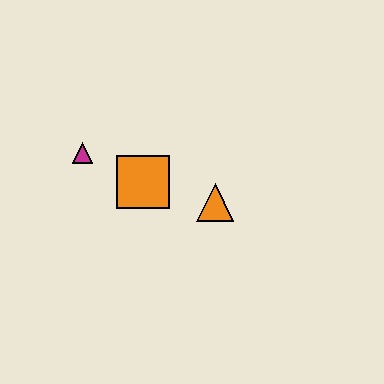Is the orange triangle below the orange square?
Yes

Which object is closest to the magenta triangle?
The orange square is closest to the magenta triangle.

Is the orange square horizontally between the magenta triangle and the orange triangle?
Yes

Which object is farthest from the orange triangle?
The magenta triangle is farthest from the orange triangle.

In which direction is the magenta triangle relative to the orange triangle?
The magenta triangle is to the left of the orange triangle.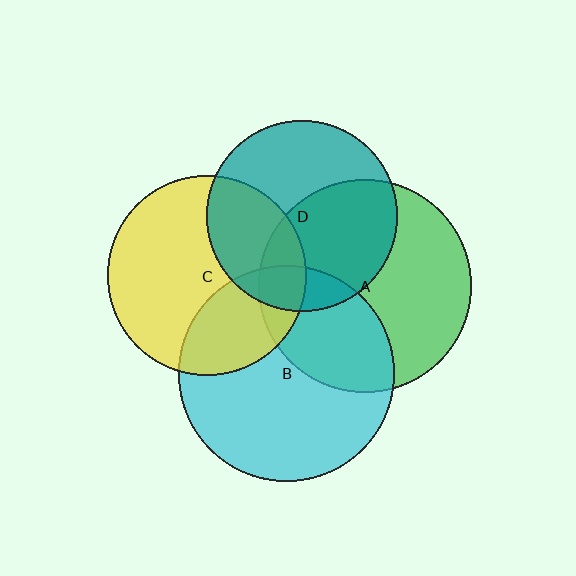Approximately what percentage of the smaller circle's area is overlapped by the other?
Approximately 15%.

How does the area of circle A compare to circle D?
Approximately 1.2 times.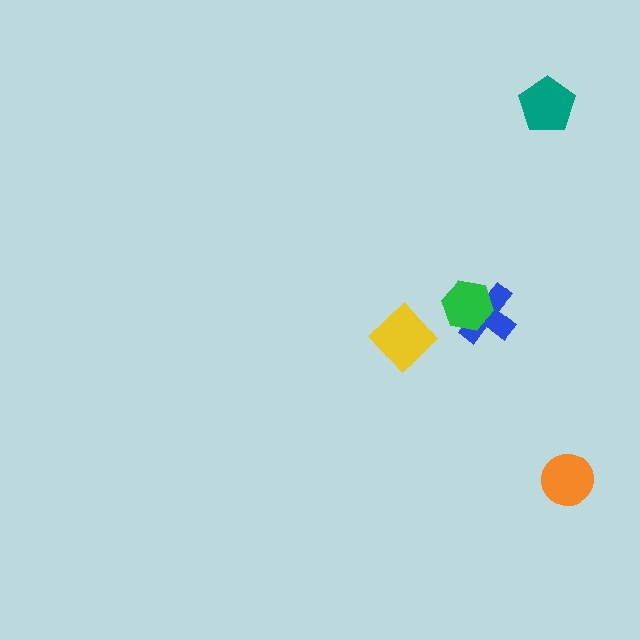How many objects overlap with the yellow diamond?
0 objects overlap with the yellow diamond.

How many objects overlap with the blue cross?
1 object overlaps with the blue cross.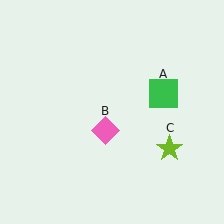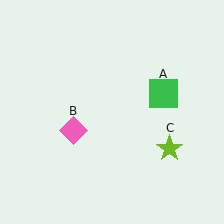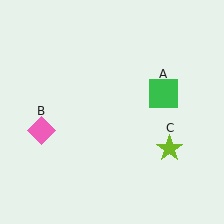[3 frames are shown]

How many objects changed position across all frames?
1 object changed position: pink diamond (object B).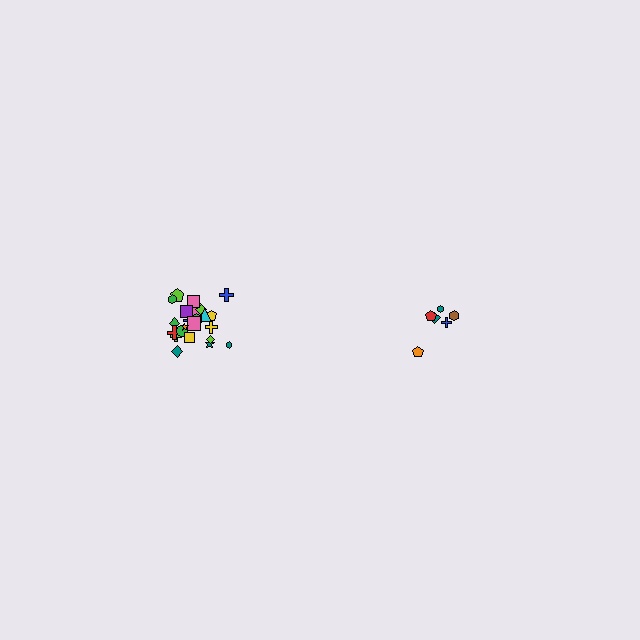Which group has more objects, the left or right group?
The left group.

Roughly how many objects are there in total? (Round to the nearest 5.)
Roughly 30 objects in total.